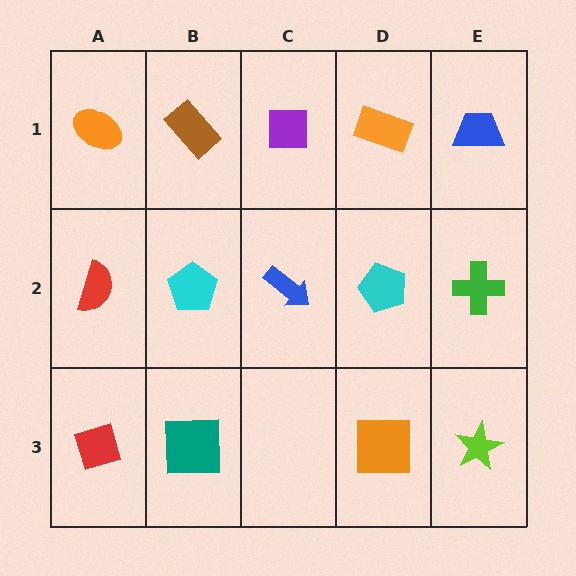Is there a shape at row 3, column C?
No, that cell is empty.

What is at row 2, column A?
A red semicircle.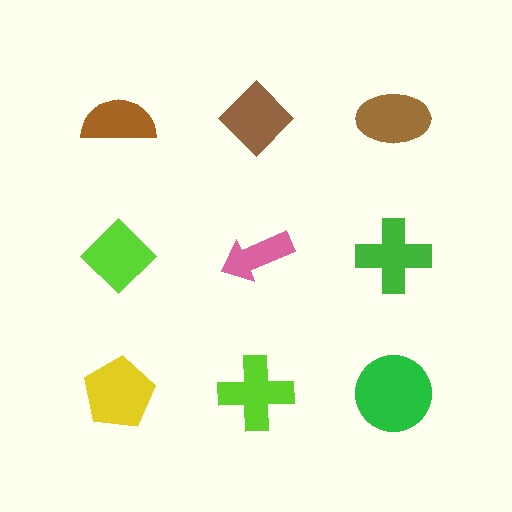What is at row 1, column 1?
A brown semicircle.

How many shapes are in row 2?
3 shapes.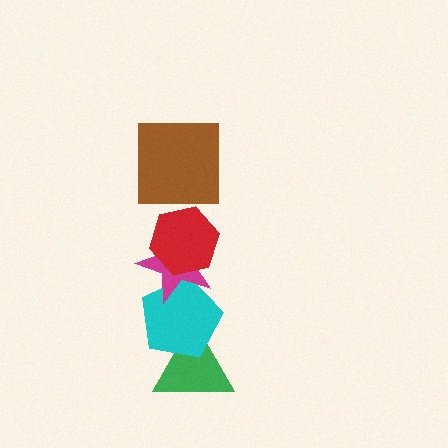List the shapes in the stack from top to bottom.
From top to bottom: the brown square, the red hexagon, the magenta star, the cyan pentagon, the green triangle.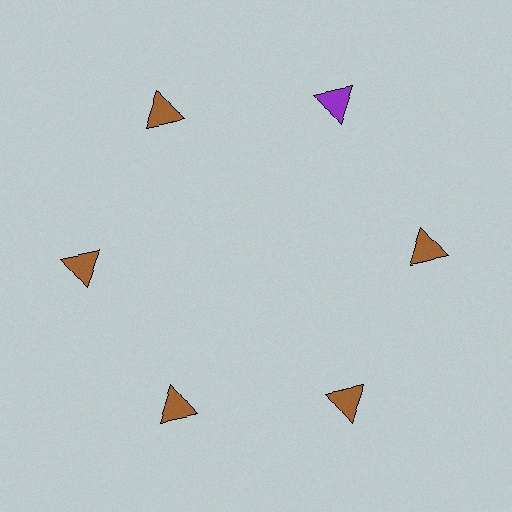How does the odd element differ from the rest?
It has a different color: purple instead of brown.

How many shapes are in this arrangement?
There are 6 shapes arranged in a ring pattern.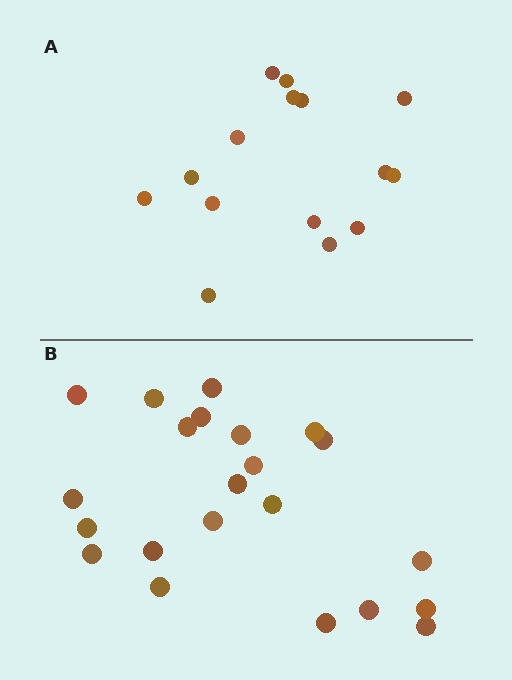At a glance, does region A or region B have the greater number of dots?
Region B (the bottom region) has more dots.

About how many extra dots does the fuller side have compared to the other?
Region B has roughly 8 or so more dots than region A.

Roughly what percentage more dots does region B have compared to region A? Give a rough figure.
About 45% more.